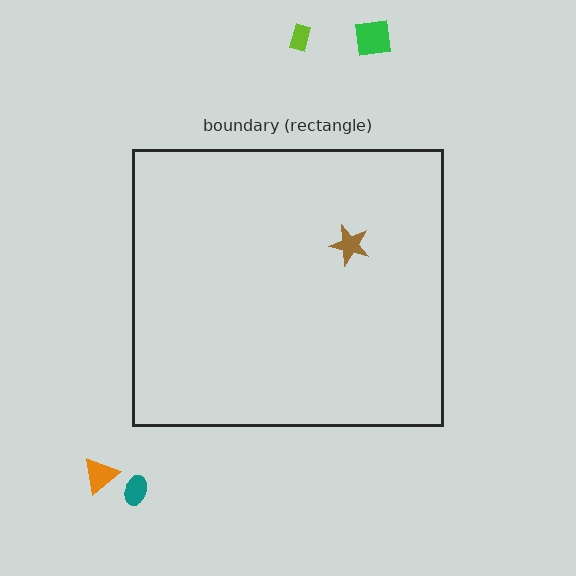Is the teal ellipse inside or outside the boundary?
Outside.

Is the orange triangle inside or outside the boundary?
Outside.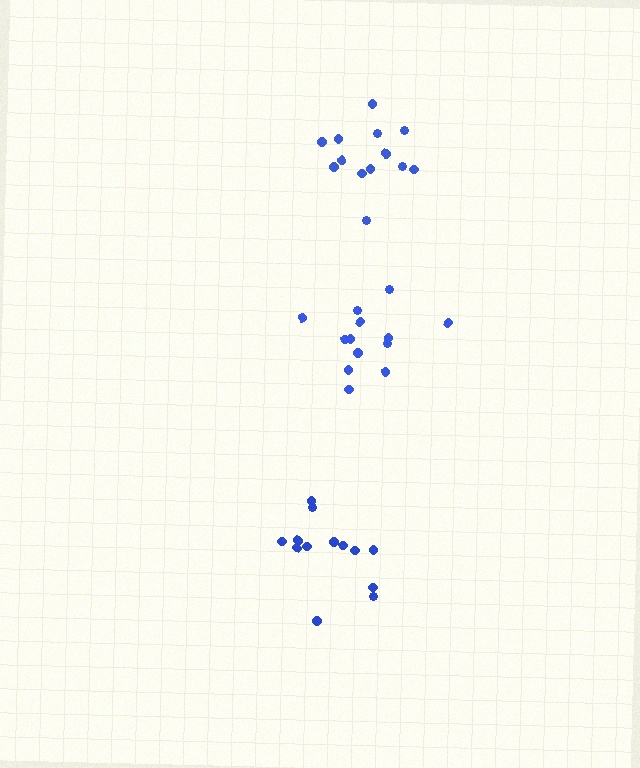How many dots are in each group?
Group 1: 13 dots, Group 2: 13 dots, Group 3: 13 dots (39 total).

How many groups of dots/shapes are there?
There are 3 groups.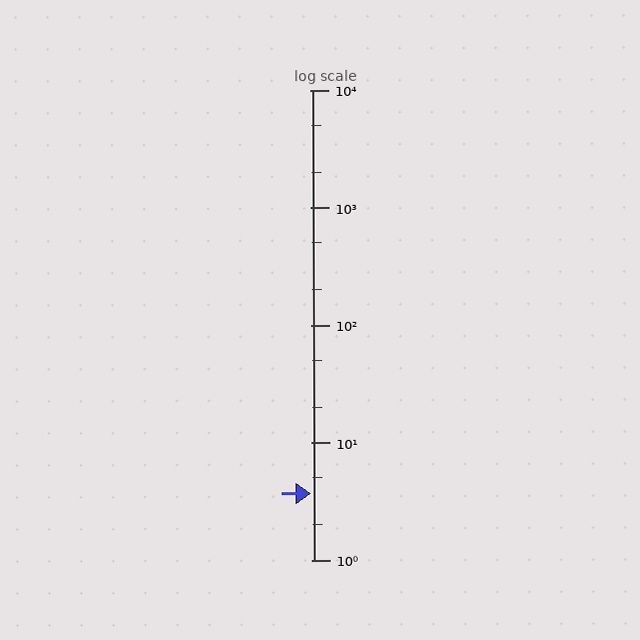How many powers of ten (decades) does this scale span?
The scale spans 4 decades, from 1 to 10000.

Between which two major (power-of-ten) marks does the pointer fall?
The pointer is between 1 and 10.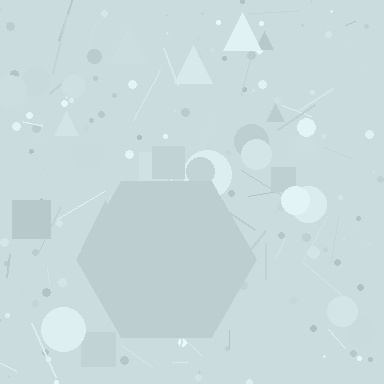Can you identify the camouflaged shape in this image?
The camouflaged shape is a hexagon.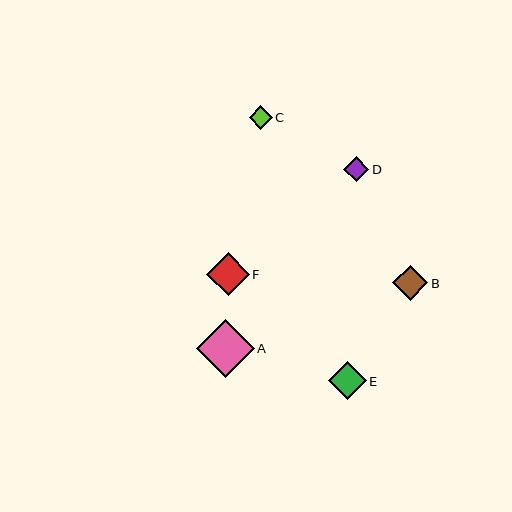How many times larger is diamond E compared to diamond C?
Diamond E is approximately 1.6 times the size of diamond C.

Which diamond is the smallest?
Diamond C is the smallest with a size of approximately 23 pixels.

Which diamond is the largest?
Diamond A is the largest with a size of approximately 57 pixels.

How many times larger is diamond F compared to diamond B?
Diamond F is approximately 1.2 times the size of diamond B.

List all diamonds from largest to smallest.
From largest to smallest: A, F, E, B, D, C.